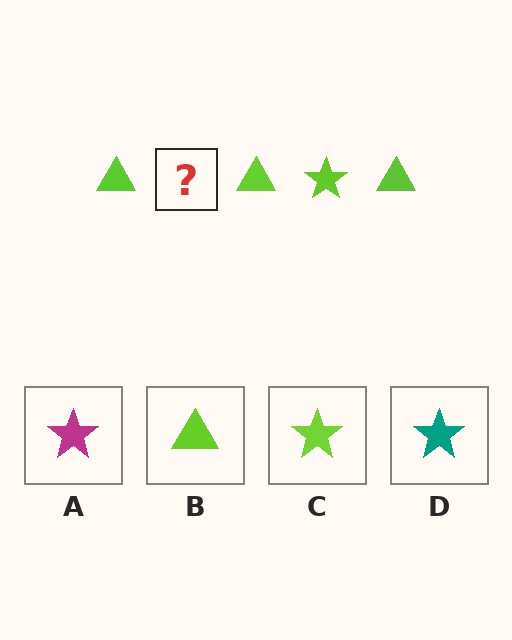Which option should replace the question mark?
Option C.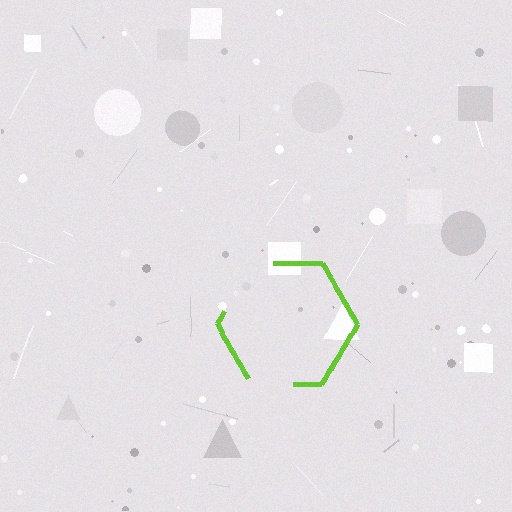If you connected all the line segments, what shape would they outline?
They would outline a hexagon.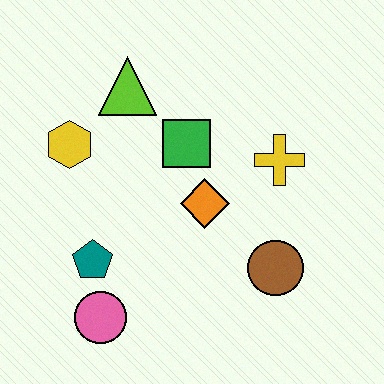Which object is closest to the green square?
The orange diamond is closest to the green square.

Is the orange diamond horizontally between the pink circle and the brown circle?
Yes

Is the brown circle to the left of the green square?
No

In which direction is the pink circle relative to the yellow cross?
The pink circle is to the left of the yellow cross.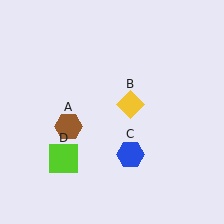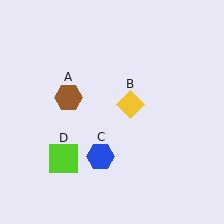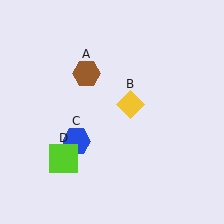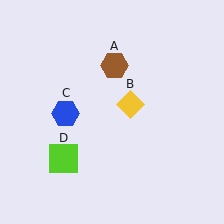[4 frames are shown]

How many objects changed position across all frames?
2 objects changed position: brown hexagon (object A), blue hexagon (object C).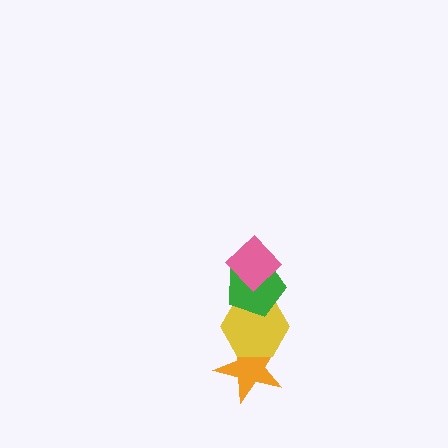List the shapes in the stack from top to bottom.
From top to bottom: the pink diamond, the green pentagon, the yellow hexagon, the orange star.